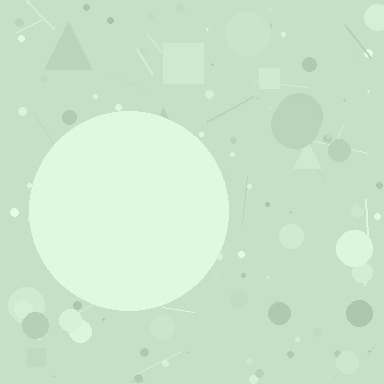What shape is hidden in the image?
A circle is hidden in the image.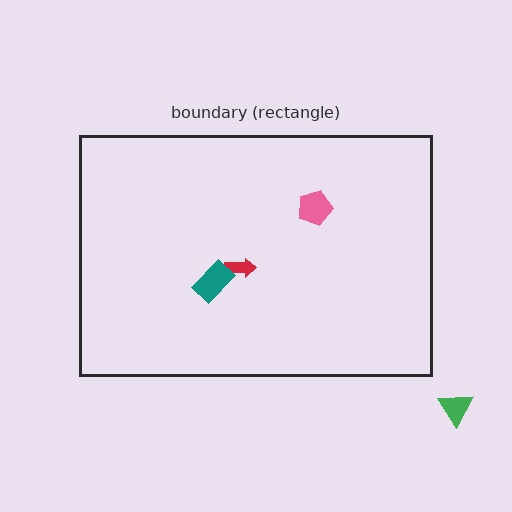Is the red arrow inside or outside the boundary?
Inside.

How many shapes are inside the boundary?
3 inside, 1 outside.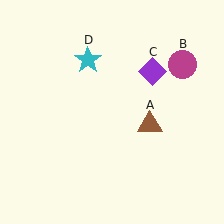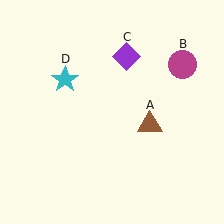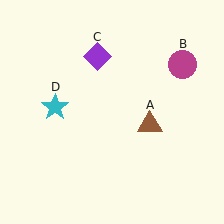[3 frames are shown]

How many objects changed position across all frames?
2 objects changed position: purple diamond (object C), cyan star (object D).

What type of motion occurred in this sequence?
The purple diamond (object C), cyan star (object D) rotated counterclockwise around the center of the scene.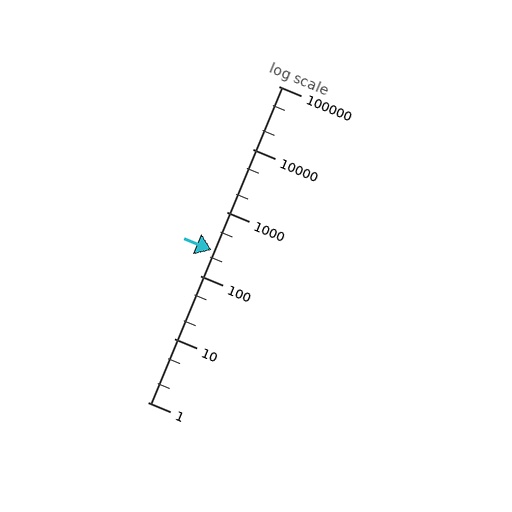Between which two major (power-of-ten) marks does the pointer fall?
The pointer is between 100 and 1000.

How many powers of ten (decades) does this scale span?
The scale spans 5 decades, from 1 to 100000.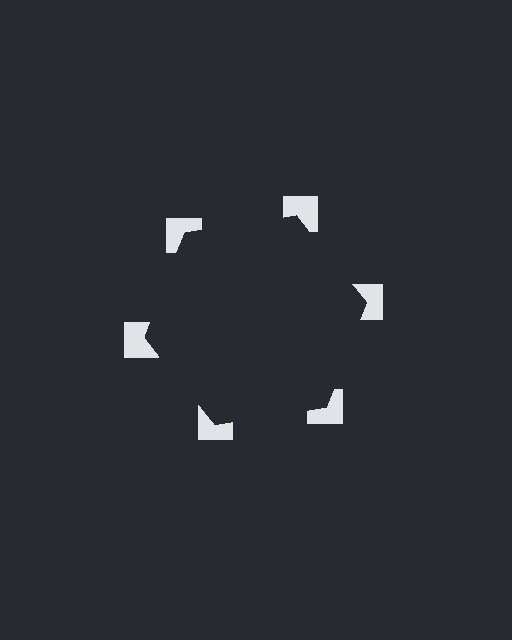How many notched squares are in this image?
There are 6 — one at each vertex of the illusory hexagon.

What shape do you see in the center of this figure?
An illusory hexagon — its edges are inferred from the aligned wedge cuts in the notched squares, not physically drawn.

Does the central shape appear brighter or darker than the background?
It typically appears slightly darker than the background, even though no actual brightness change is drawn.